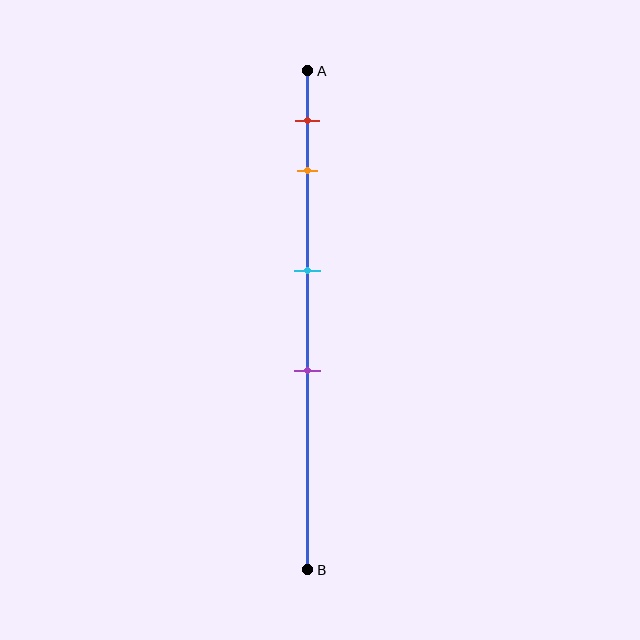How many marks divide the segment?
There are 4 marks dividing the segment.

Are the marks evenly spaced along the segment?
No, the marks are not evenly spaced.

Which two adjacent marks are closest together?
The red and orange marks are the closest adjacent pair.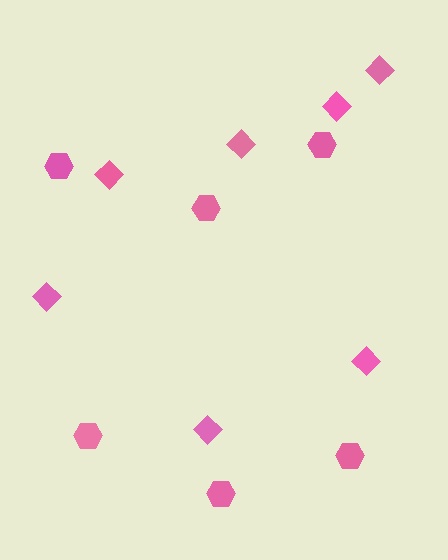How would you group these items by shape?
There are 2 groups: one group of diamonds (7) and one group of hexagons (6).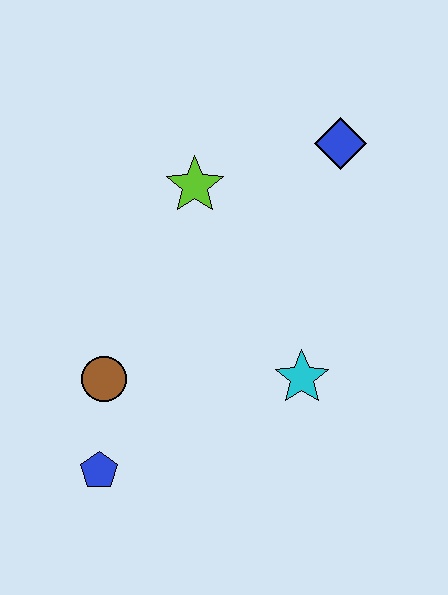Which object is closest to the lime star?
The blue diamond is closest to the lime star.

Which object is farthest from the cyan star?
The blue diamond is farthest from the cyan star.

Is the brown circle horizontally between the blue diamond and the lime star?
No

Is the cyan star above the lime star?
No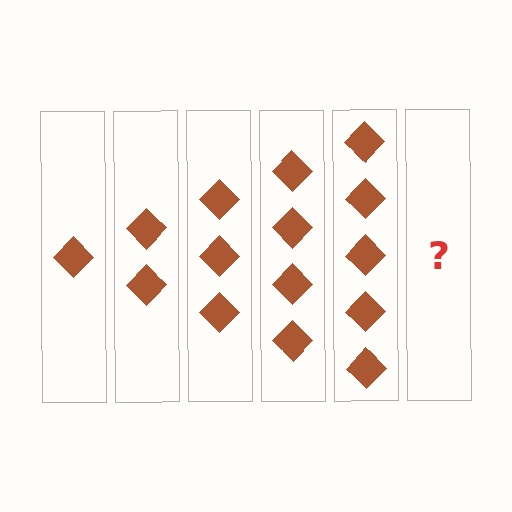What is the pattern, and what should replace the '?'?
The pattern is that each step adds one more diamond. The '?' should be 6 diamonds.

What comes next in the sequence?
The next element should be 6 diamonds.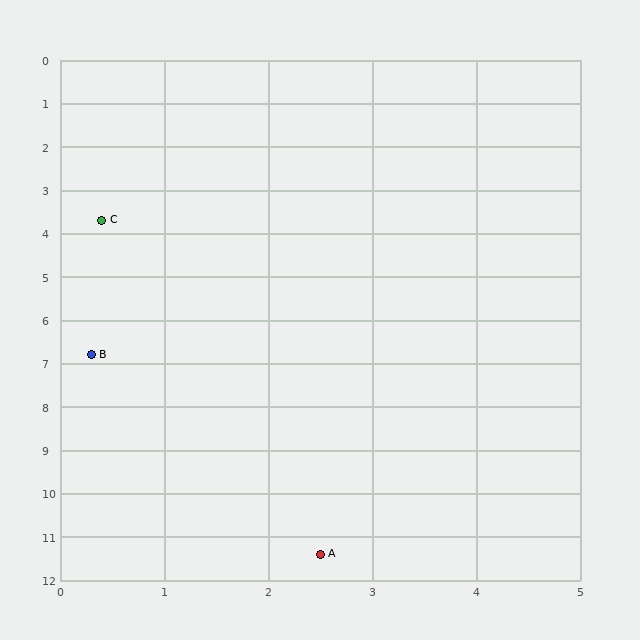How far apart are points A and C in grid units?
Points A and C are about 8.0 grid units apart.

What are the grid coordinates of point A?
Point A is at approximately (2.5, 11.4).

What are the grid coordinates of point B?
Point B is at approximately (0.3, 6.8).